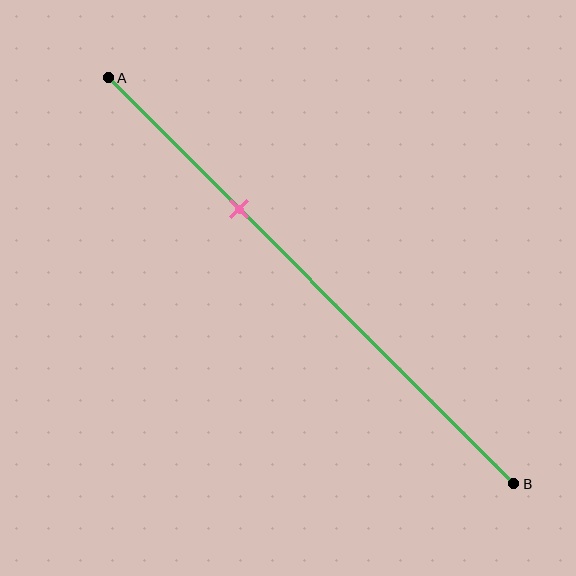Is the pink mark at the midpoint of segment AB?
No, the mark is at about 30% from A, not at the 50% midpoint.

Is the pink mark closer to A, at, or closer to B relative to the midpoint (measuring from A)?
The pink mark is closer to point A than the midpoint of segment AB.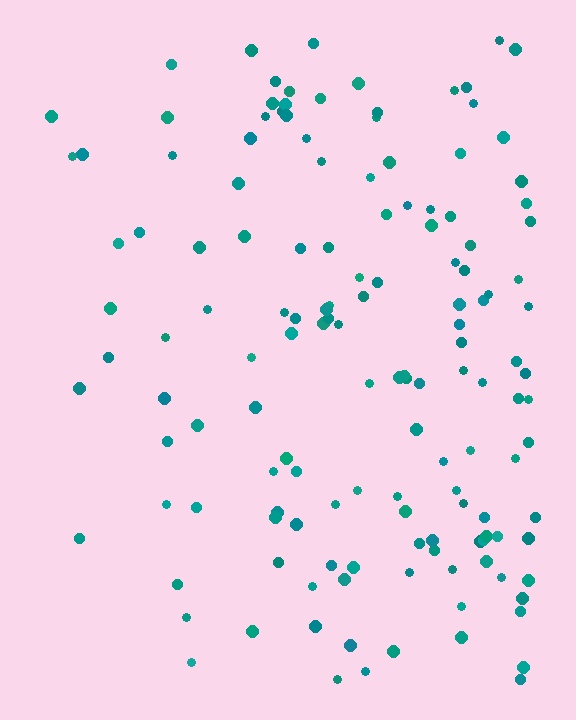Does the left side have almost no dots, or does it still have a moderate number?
Still a moderate number, just noticeably fewer than the right.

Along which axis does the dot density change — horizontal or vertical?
Horizontal.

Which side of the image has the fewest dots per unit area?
The left.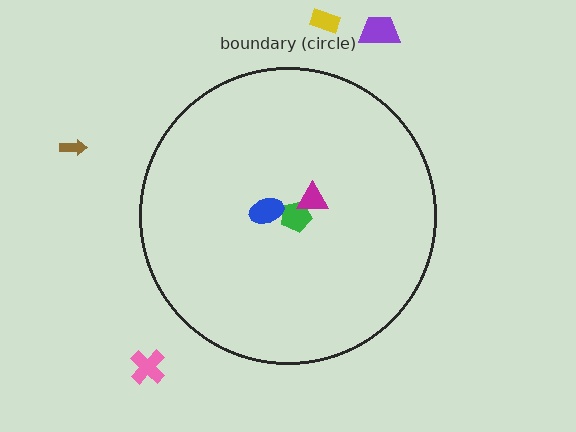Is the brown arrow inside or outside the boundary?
Outside.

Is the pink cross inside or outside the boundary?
Outside.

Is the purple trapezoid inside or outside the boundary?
Outside.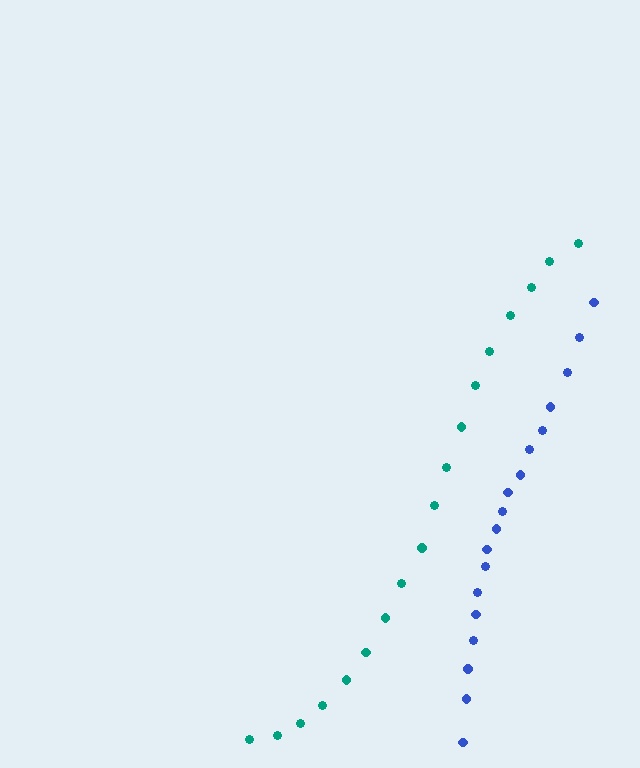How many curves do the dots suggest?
There are 2 distinct paths.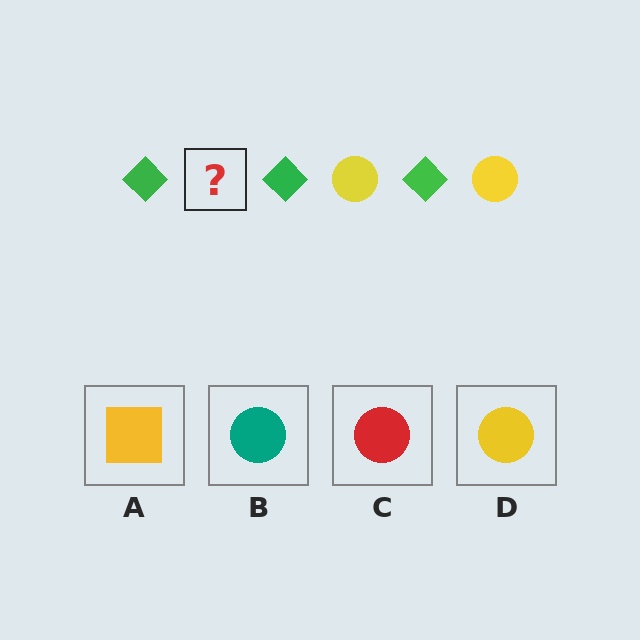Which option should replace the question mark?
Option D.